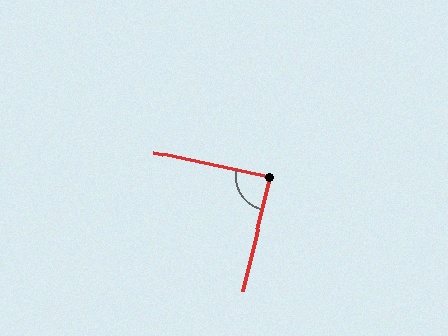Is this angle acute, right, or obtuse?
It is approximately a right angle.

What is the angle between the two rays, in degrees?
Approximately 88 degrees.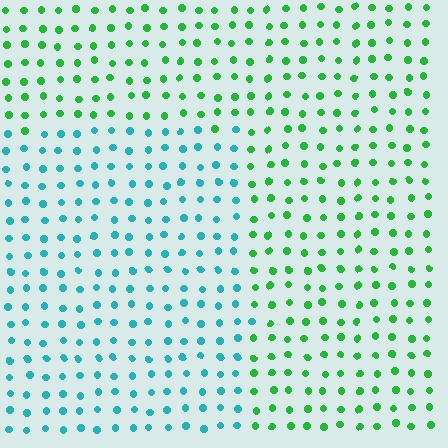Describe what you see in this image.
The image is filled with small green elements in a uniform arrangement. A rectangle-shaped region is visible where the elements are tinted to a slightly different hue, forming a subtle color boundary.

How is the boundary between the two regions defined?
The boundary is defined purely by a slight shift in hue (about 55 degrees). Spacing, size, and orientation are identical on both sides.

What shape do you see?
I see a rectangle.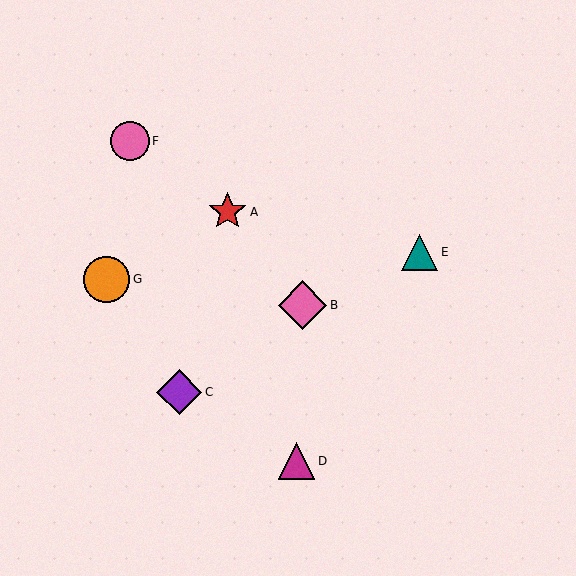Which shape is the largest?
The pink diamond (labeled B) is the largest.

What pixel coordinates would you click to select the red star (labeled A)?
Click at (228, 212) to select the red star A.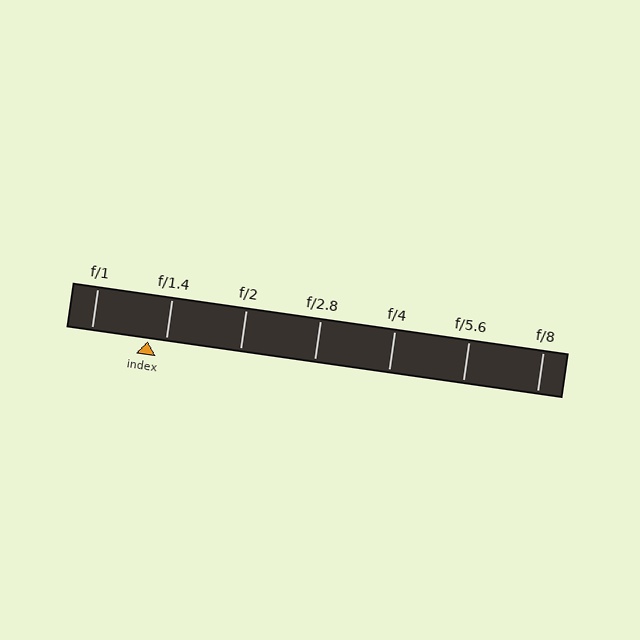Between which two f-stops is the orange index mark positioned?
The index mark is between f/1 and f/1.4.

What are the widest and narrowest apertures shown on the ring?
The widest aperture shown is f/1 and the narrowest is f/8.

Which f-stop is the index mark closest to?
The index mark is closest to f/1.4.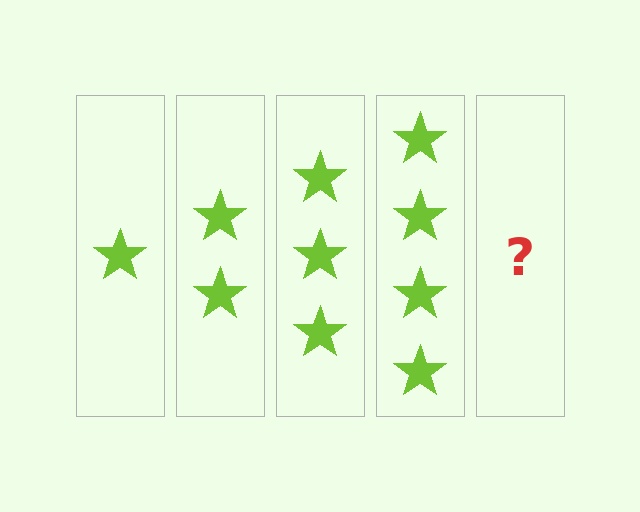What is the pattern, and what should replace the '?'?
The pattern is that each step adds one more star. The '?' should be 5 stars.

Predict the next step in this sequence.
The next step is 5 stars.